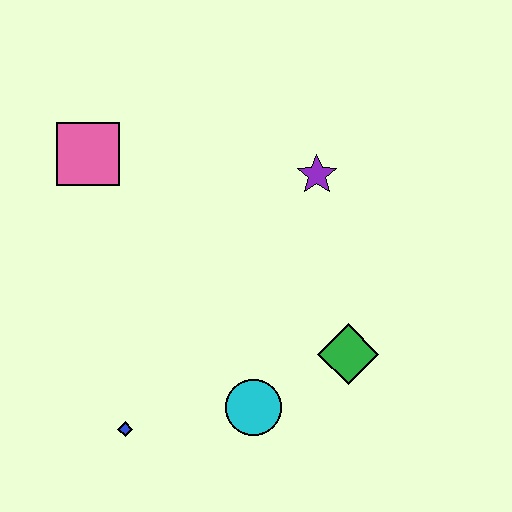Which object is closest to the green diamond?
The cyan circle is closest to the green diamond.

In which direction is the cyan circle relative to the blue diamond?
The cyan circle is to the right of the blue diamond.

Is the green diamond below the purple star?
Yes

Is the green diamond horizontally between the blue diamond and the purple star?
No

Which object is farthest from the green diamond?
The pink square is farthest from the green diamond.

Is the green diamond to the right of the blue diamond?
Yes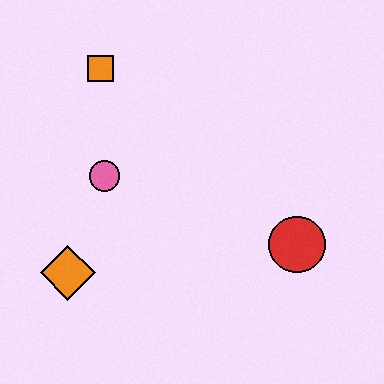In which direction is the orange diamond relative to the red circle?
The orange diamond is to the left of the red circle.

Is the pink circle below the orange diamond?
No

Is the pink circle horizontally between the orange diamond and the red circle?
Yes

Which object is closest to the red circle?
The pink circle is closest to the red circle.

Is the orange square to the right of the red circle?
No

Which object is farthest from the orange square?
The red circle is farthest from the orange square.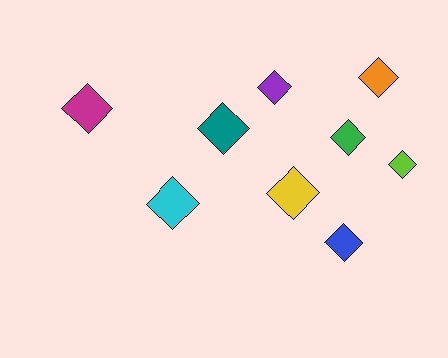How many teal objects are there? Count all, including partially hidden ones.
There is 1 teal object.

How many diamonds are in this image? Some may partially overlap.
There are 9 diamonds.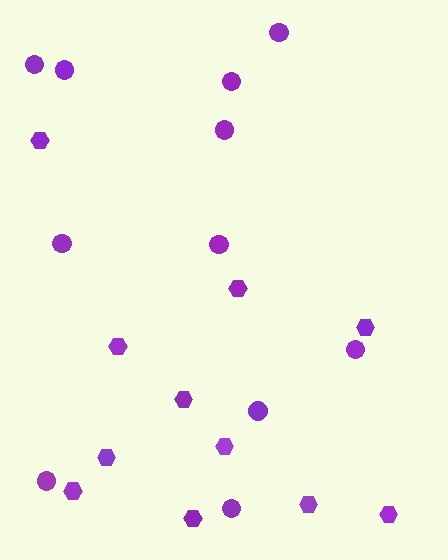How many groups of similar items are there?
There are 2 groups: one group of circles (11) and one group of hexagons (11).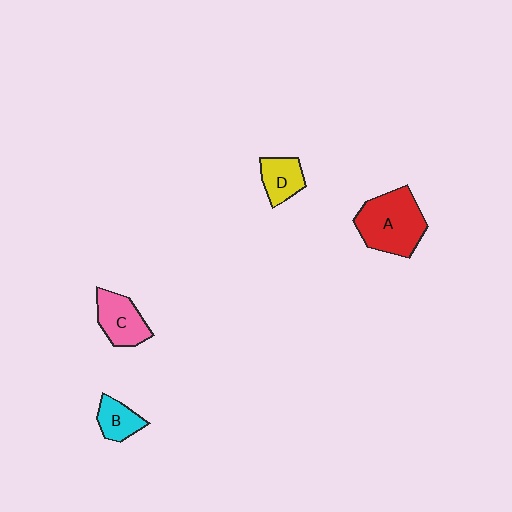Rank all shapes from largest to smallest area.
From largest to smallest: A (red), C (pink), D (yellow), B (cyan).